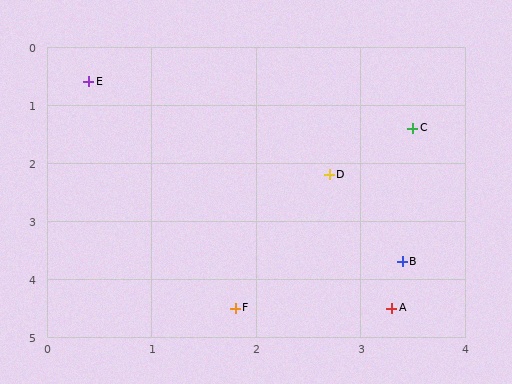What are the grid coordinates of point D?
Point D is at approximately (2.7, 2.2).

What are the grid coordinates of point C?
Point C is at approximately (3.5, 1.4).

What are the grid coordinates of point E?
Point E is at approximately (0.4, 0.6).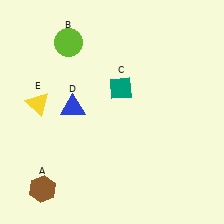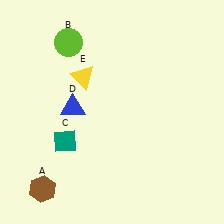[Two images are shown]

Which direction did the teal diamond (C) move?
The teal diamond (C) moved left.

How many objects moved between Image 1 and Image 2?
2 objects moved between the two images.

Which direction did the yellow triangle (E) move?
The yellow triangle (E) moved right.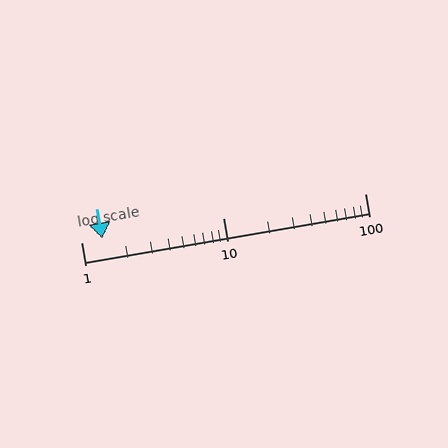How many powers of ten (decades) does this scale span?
The scale spans 2 decades, from 1 to 100.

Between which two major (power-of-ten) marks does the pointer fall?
The pointer is between 1 and 10.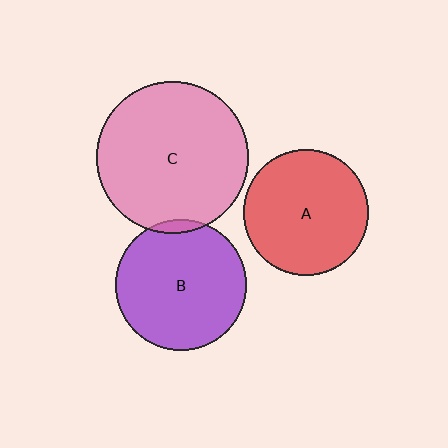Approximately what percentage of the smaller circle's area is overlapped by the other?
Approximately 5%.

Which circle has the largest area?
Circle C (pink).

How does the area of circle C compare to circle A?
Approximately 1.5 times.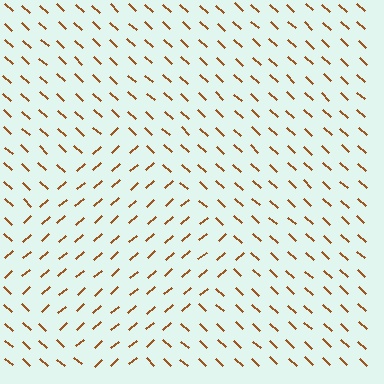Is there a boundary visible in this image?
Yes, there is a texture boundary formed by a change in line orientation.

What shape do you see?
I see a diamond.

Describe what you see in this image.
The image is filled with small brown line segments. A diamond region in the image has lines oriented differently from the surrounding lines, creating a visible texture boundary.